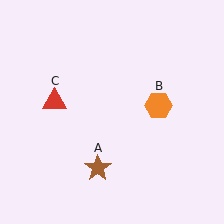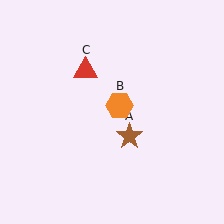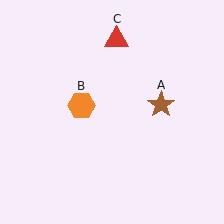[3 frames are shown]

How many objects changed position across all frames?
3 objects changed position: brown star (object A), orange hexagon (object B), red triangle (object C).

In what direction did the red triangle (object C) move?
The red triangle (object C) moved up and to the right.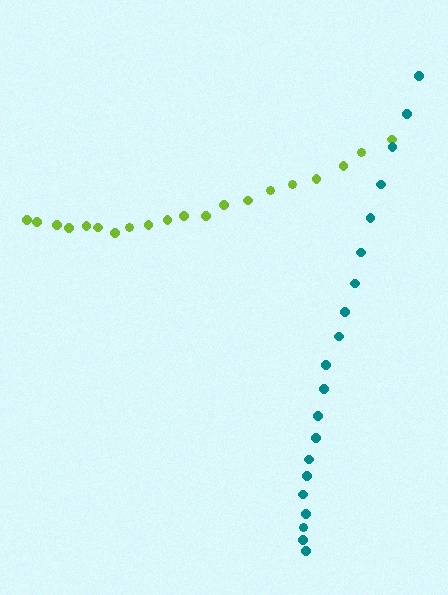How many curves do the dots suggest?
There are 2 distinct paths.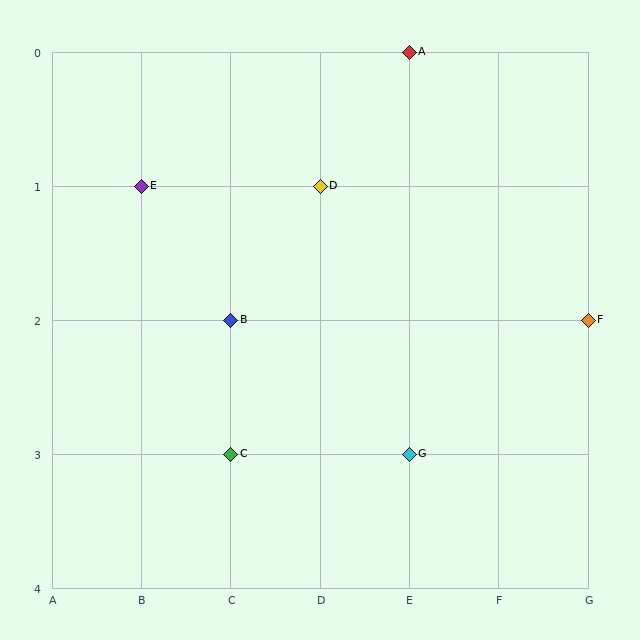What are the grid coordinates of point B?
Point B is at grid coordinates (C, 2).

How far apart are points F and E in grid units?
Points F and E are 5 columns and 1 row apart (about 5.1 grid units diagonally).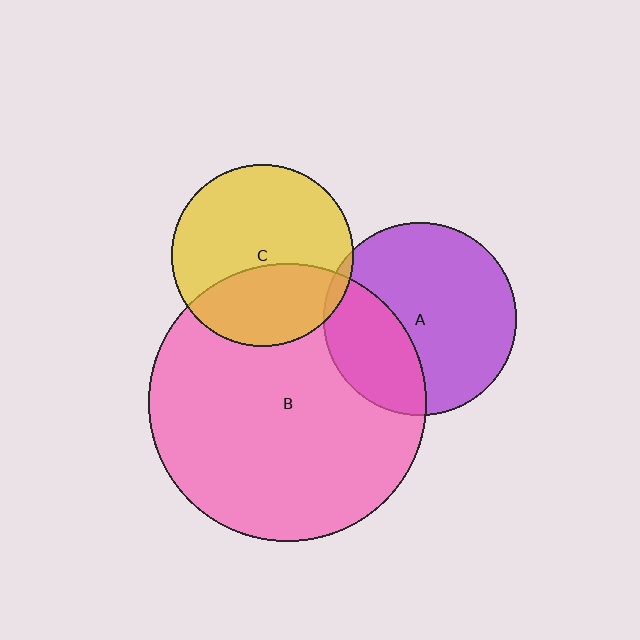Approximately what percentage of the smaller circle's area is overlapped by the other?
Approximately 30%.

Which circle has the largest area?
Circle B (pink).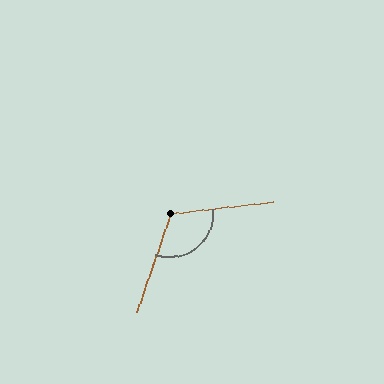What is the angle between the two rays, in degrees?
Approximately 115 degrees.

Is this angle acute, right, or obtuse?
It is obtuse.